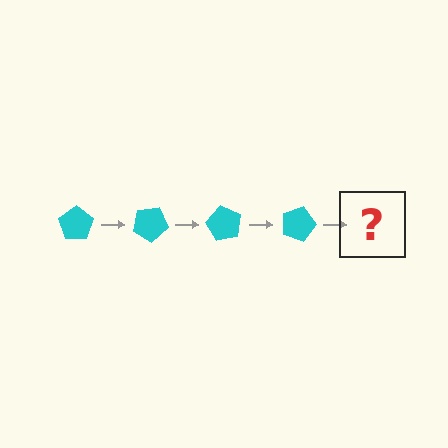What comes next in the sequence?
The next element should be a cyan pentagon rotated 120 degrees.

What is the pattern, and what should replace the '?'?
The pattern is that the pentagon rotates 30 degrees each step. The '?' should be a cyan pentagon rotated 120 degrees.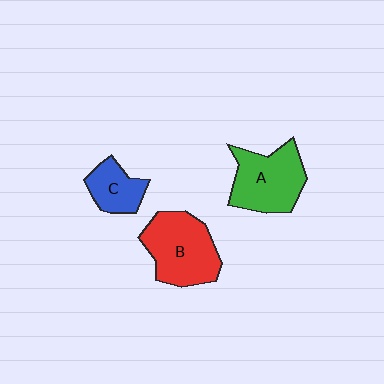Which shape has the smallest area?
Shape C (blue).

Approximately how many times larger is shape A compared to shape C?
Approximately 1.8 times.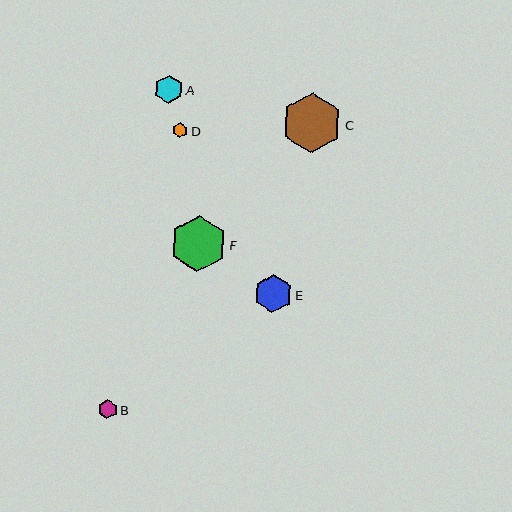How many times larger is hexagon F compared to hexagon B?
Hexagon F is approximately 2.9 times the size of hexagon B.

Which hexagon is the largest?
Hexagon C is the largest with a size of approximately 60 pixels.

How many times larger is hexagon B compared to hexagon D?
Hexagon B is approximately 1.3 times the size of hexagon D.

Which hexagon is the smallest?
Hexagon D is the smallest with a size of approximately 15 pixels.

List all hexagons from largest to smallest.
From largest to smallest: C, F, E, A, B, D.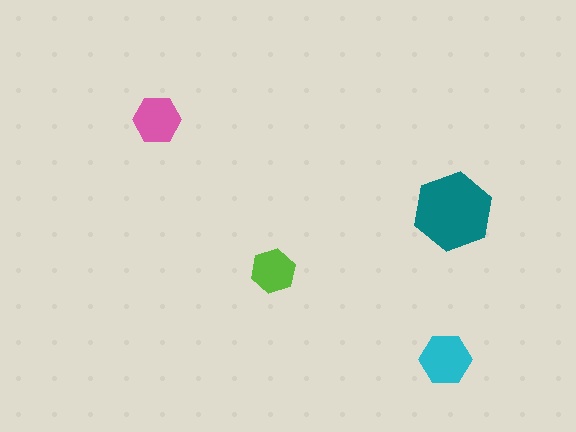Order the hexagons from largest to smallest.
the teal one, the cyan one, the pink one, the lime one.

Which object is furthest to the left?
The pink hexagon is leftmost.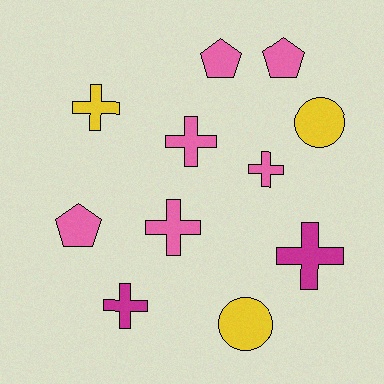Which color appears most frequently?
Pink, with 6 objects.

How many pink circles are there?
There are no pink circles.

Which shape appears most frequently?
Cross, with 6 objects.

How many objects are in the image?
There are 11 objects.